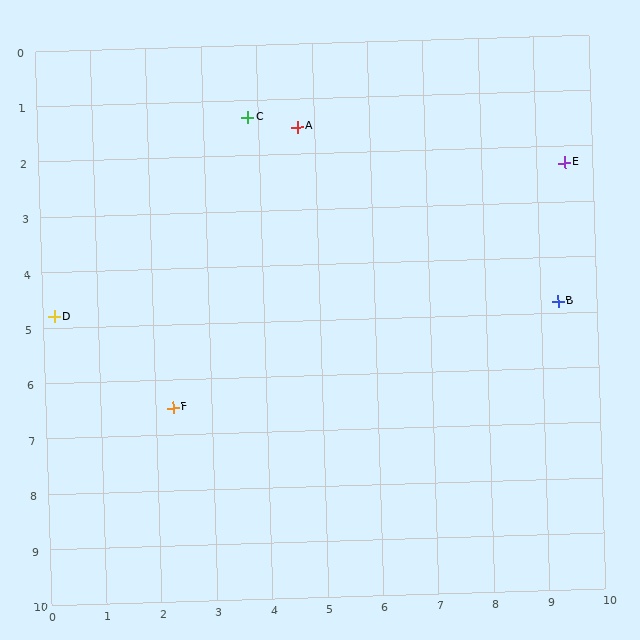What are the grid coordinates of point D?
Point D is at approximately (0.2, 4.8).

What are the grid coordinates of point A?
Point A is at approximately (4.7, 1.5).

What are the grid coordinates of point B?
Point B is at approximately (9.3, 4.8).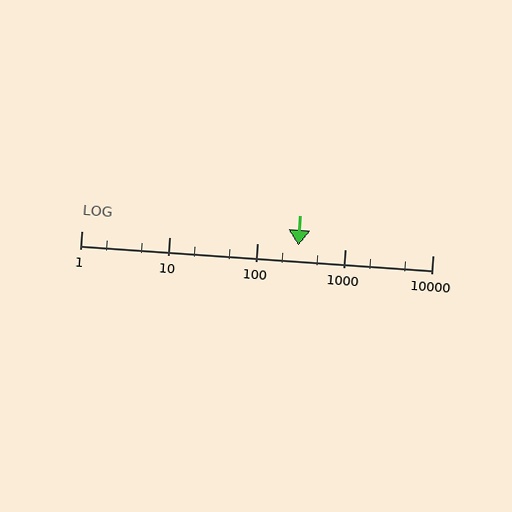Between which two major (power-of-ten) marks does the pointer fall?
The pointer is between 100 and 1000.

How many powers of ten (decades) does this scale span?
The scale spans 4 decades, from 1 to 10000.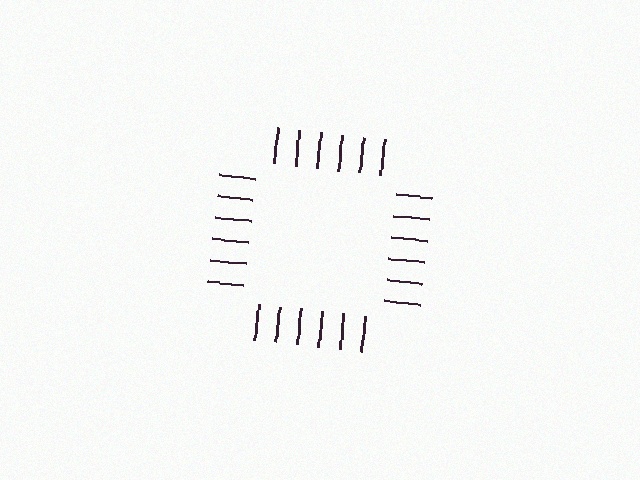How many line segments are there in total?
24 — 6 along each of the 4 edges.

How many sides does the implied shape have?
4 sides — the line-ends trace a square.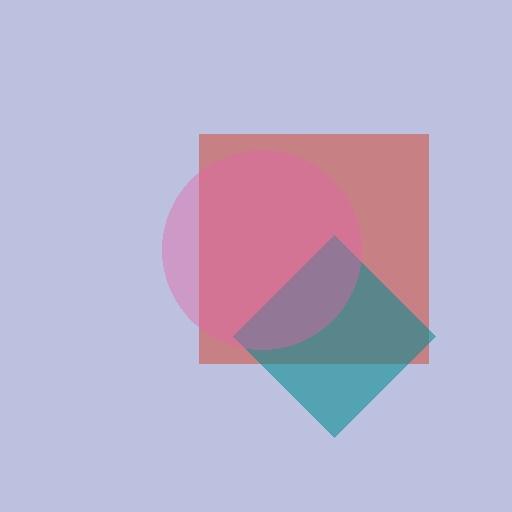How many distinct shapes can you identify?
There are 3 distinct shapes: a red square, a teal diamond, a pink circle.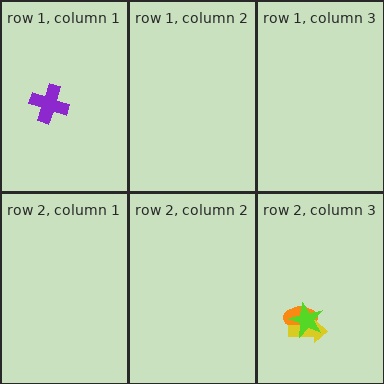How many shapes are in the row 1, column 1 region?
1.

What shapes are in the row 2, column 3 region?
The orange ellipse, the yellow arrow, the lime star.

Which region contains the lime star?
The row 2, column 3 region.